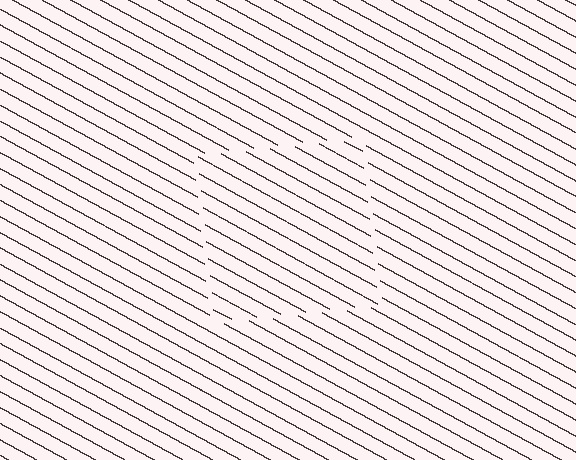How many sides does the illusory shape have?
4 sides — the line-ends trace a square.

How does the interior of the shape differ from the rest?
The interior of the shape contains the same grating, shifted by half a period — the contour is defined by the phase discontinuity where line-ends from the inner and outer gratings abut.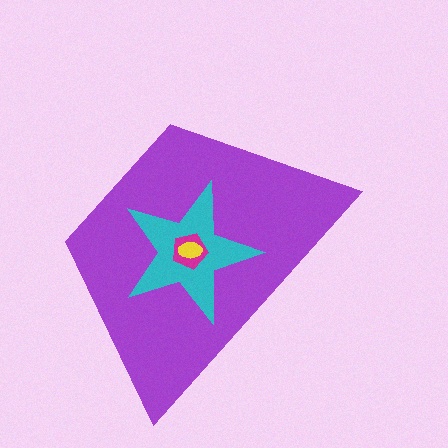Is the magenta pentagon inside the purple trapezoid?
Yes.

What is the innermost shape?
The yellow ellipse.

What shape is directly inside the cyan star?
The magenta pentagon.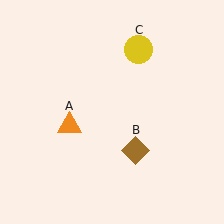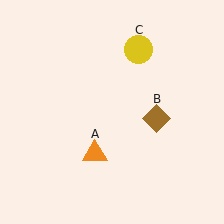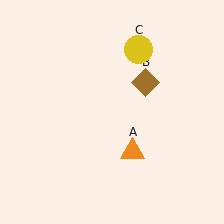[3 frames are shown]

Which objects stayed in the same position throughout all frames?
Yellow circle (object C) remained stationary.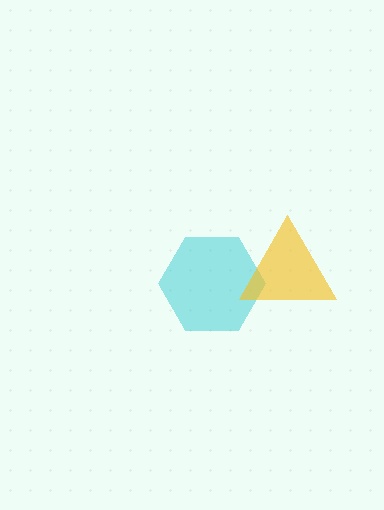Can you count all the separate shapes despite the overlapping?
Yes, there are 2 separate shapes.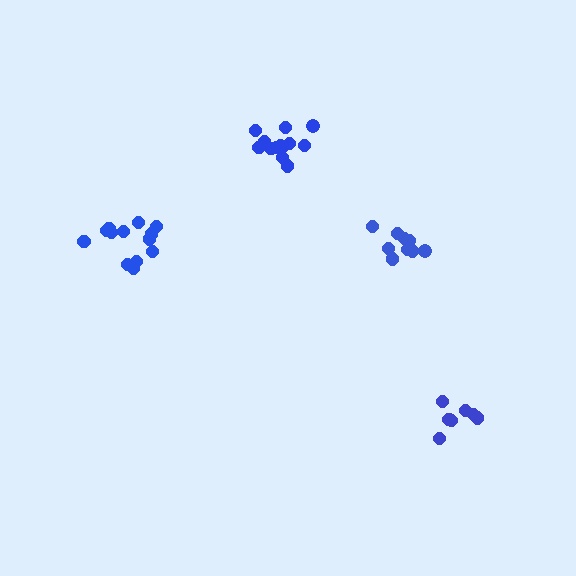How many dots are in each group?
Group 1: 9 dots, Group 2: 14 dots, Group 3: 8 dots, Group 4: 13 dots (44 total).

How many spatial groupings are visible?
There are 4 spatial groupings.